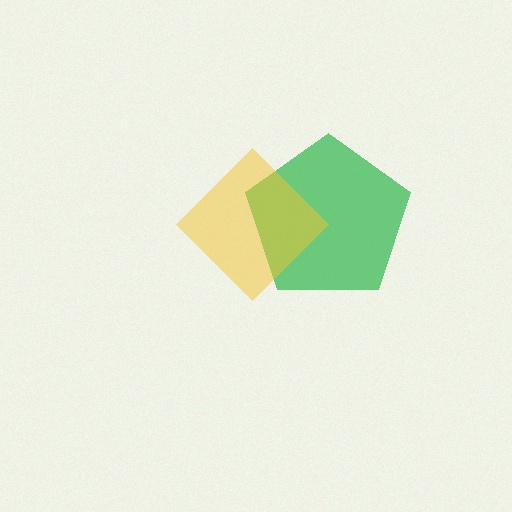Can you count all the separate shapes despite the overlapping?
Yes, there are 2 separate shapes.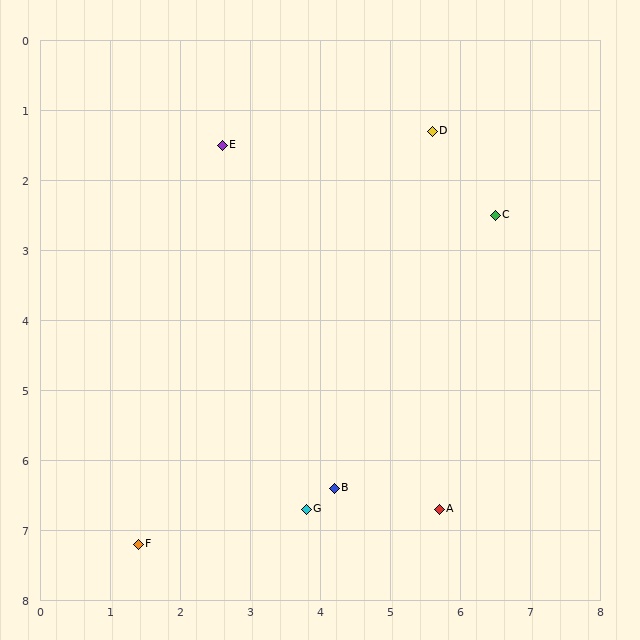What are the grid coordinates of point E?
Point E is at approximately (2.6, 1.5).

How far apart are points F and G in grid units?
Points F and G are about 2.5 grid units apart.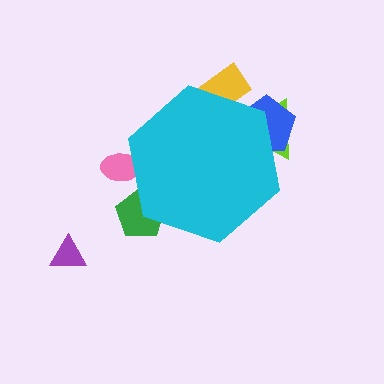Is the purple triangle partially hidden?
No, the purple triangle is fully visible.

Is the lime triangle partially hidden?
Yes, the lime triangle is partially hidden behind the cyan hexagon.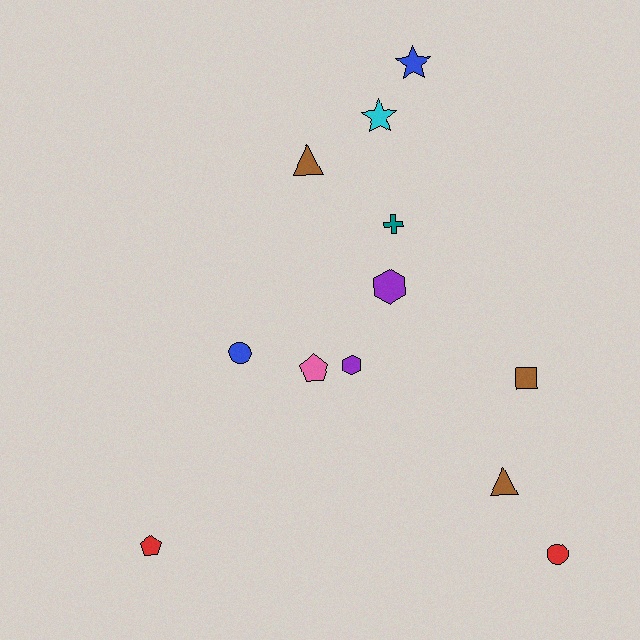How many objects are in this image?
There are 12 objects.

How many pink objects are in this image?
There is 1 pink object.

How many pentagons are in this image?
There are 2 pentagons.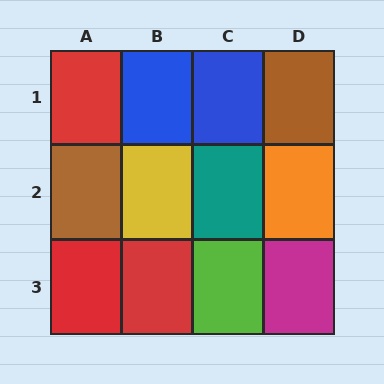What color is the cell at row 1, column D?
Brown.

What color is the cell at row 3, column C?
Lime.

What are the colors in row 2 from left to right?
Brown, yellow, teal, orange.